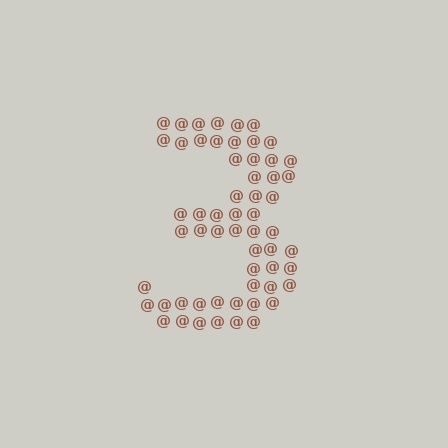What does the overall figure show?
The overall figure shows the digit 3.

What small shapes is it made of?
It is made of small at signs.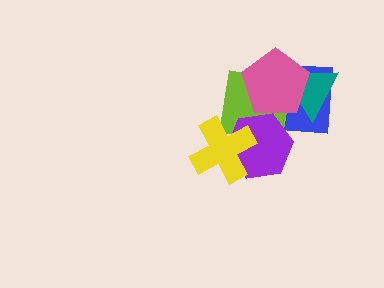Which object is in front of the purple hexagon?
The yellow cross is in front of the purple hexagon.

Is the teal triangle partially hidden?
Yes, it is partially covered by another shape.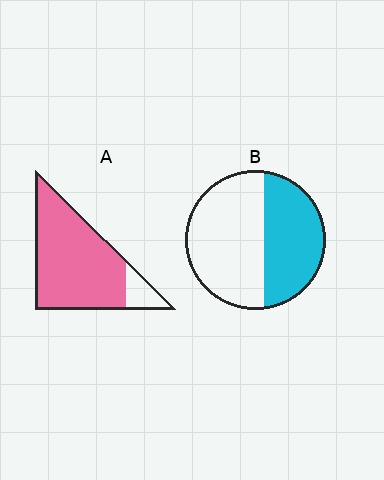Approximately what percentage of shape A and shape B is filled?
A is approximately 85% and B is approximately 40%.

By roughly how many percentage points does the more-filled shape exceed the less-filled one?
By roughly 45 percentage points (A over B).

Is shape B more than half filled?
No.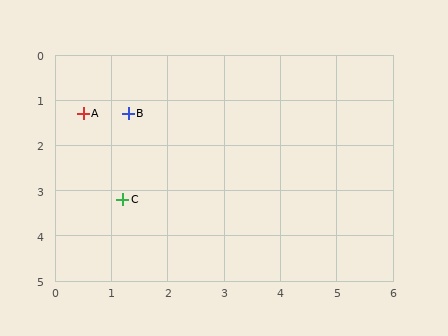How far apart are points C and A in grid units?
Points C and A are about 2.0 grid units apart.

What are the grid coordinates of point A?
Point A is at approximately (0.5, 1.3).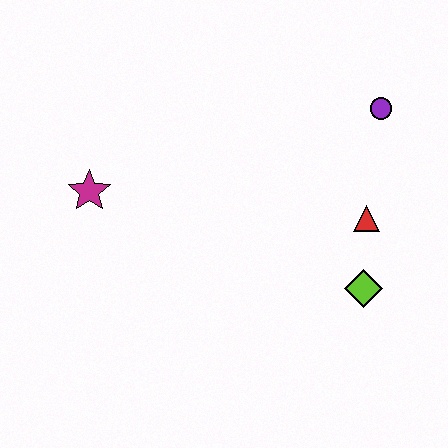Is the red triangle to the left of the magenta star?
No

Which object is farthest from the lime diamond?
The magenta star is farthest from the lime diamond.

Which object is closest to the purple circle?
The red triangle is closest to the purple circle.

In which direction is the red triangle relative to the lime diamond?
The red triangle is above the lime diamond.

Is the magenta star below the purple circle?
Yes